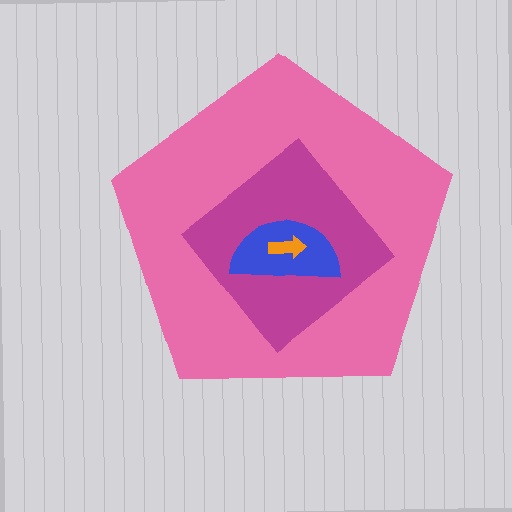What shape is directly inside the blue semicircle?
The orange arrow.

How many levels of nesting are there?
4.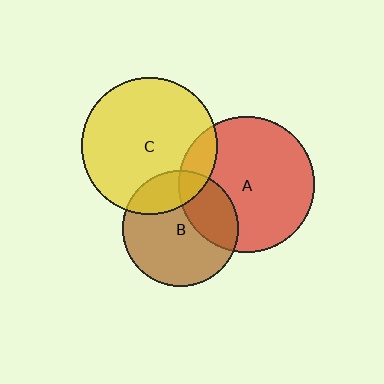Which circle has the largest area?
Circle C (yellow).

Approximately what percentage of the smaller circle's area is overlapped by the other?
Approximately 30%.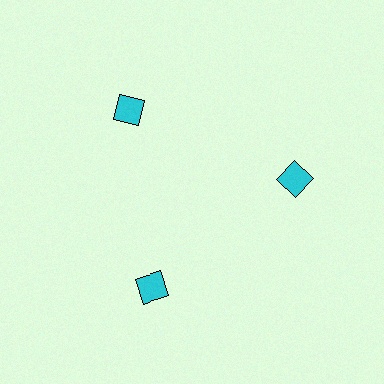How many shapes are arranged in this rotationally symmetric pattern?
There are 3 shapes, arranged in 3 groups of 1.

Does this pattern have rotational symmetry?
Yes, this pattern has 3-fold rotational symmetry. It looks the same after rotating 120 degrees around the center.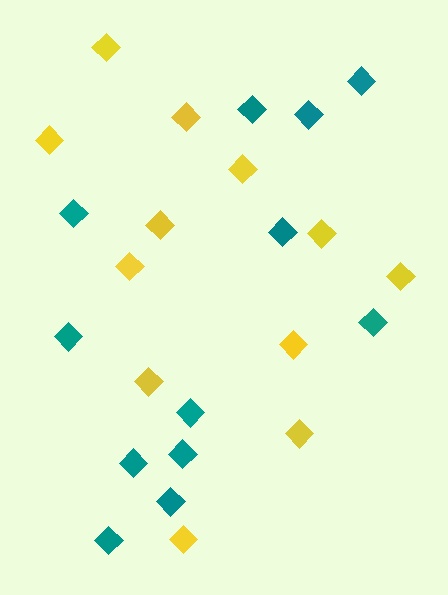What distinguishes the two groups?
There are 2 groups: one group of yellow diamonds (12) and one group of teal diamonds (12).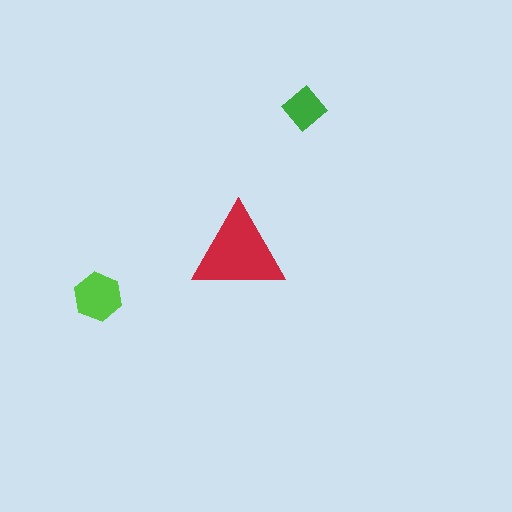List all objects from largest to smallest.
The red triangle, the lime hexagon, the green diamond.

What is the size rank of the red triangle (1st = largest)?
1st.